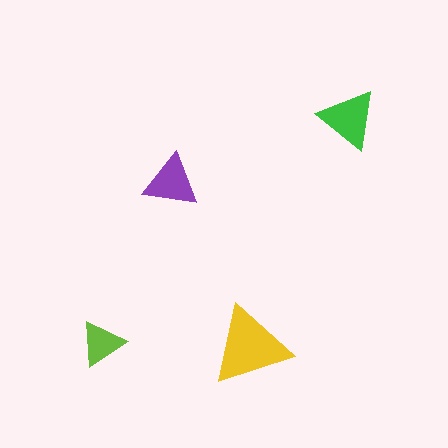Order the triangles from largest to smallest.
the yellow one, the green one, the purple one, the lime one.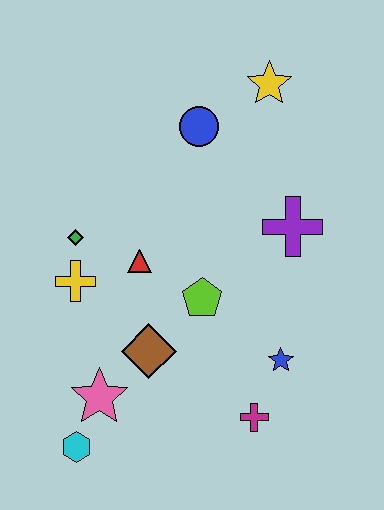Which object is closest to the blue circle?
The yellow star is closest to the blue circle.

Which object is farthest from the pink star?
The yellow star is farthest from the pink star.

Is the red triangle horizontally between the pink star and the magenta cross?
Yes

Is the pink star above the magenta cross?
Yes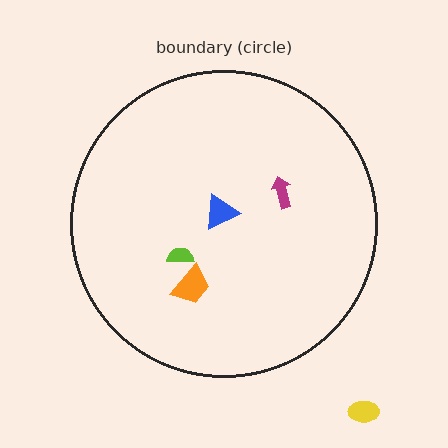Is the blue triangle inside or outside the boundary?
Inside.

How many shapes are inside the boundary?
4 inside, 1 outside.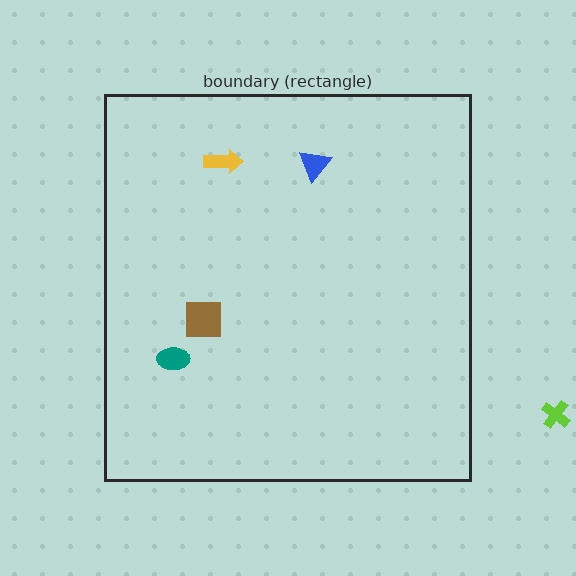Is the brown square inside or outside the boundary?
Inside.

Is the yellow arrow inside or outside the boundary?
Inside.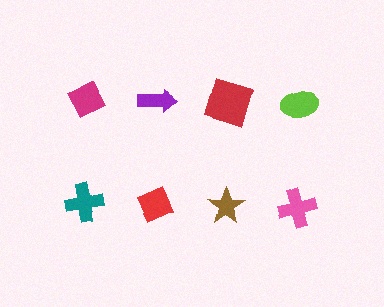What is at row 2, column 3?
A brown star.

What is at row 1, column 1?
A magenta diamond.